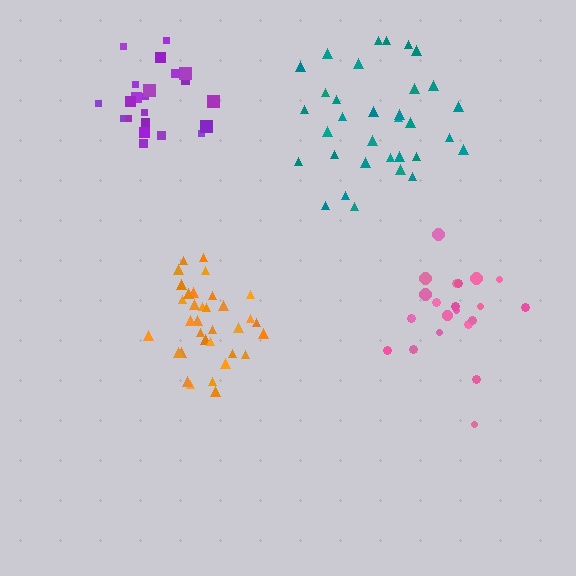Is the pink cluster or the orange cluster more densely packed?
Orange.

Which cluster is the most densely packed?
Purple.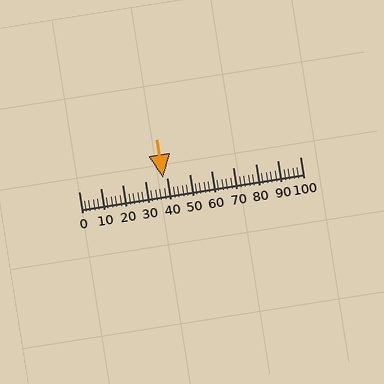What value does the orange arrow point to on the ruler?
The orange arrow points to approximately 38.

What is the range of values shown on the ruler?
The ruler shows values from 0 to 100.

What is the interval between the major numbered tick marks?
The major tick marks are spaced 10 units apart.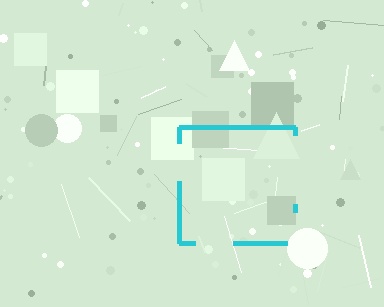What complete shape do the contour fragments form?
The contour fragments form a square.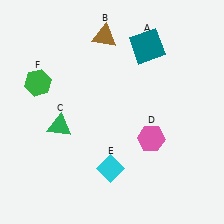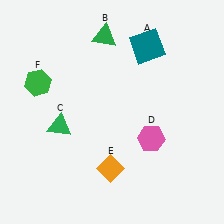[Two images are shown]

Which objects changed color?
B changed from brown to green. E changed from cyan to orange.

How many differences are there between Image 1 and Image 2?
There are 2 differences between the two images.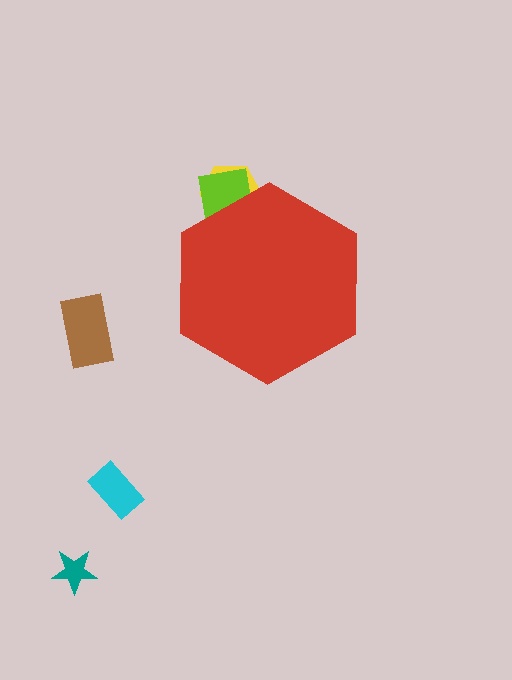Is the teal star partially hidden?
No, the teal star is fully visible.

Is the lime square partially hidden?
Yes, the lime square is partially hidden behind the red hexagon.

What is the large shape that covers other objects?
A red hexagon.